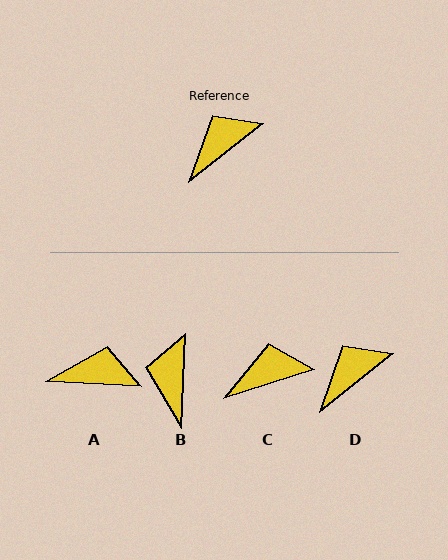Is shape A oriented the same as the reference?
No, it is off by about 41 degrees.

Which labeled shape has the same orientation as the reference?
D.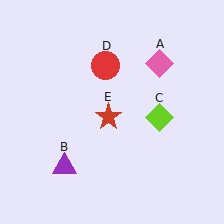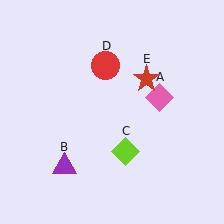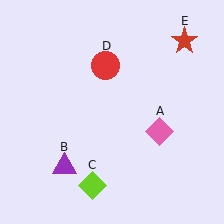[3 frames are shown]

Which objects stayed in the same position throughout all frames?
Purple triangle (object B) and red circle (object D) remained stationary.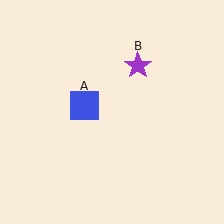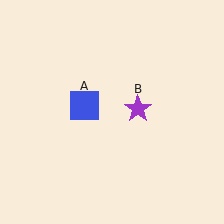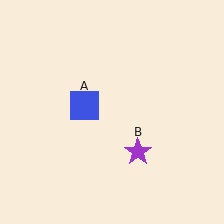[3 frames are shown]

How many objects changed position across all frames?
1 object changed position: purple star (object B).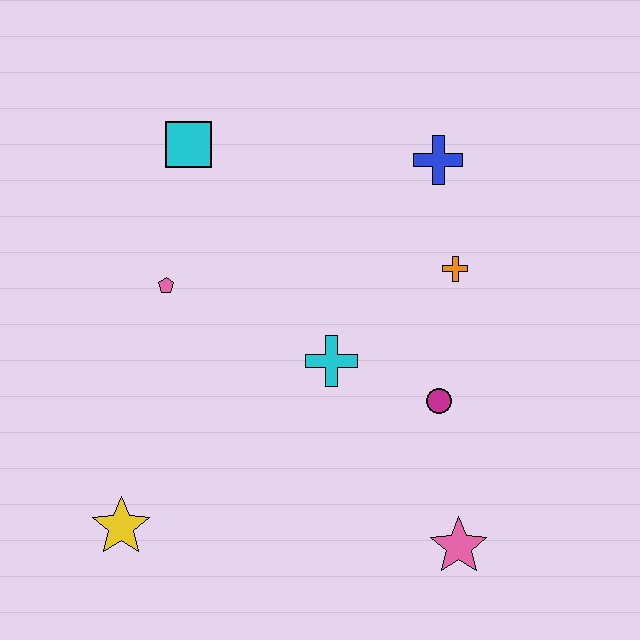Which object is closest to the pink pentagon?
The cyan square is closest to the pink pentagon.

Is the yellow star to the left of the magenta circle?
Yes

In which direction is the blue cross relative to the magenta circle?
The blue cross is above the magenta circle.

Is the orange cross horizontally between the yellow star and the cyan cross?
No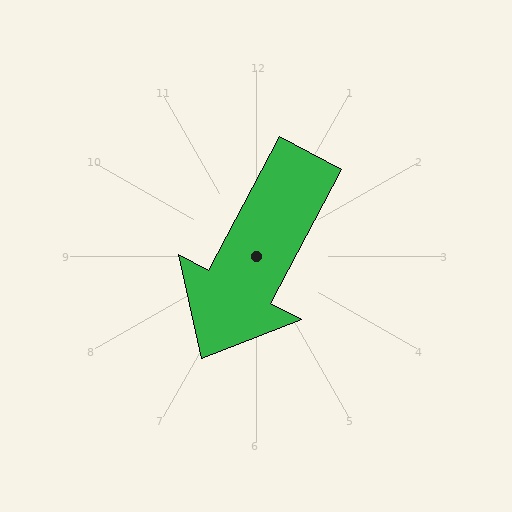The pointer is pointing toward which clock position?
Roughly 7 o'clock.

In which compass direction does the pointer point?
Southwest.